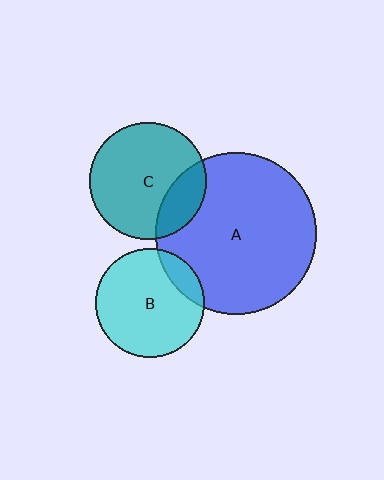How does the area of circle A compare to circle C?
Approximately 1.9 times.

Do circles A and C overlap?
Yes.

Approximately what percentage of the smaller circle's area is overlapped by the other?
Approximately 20%.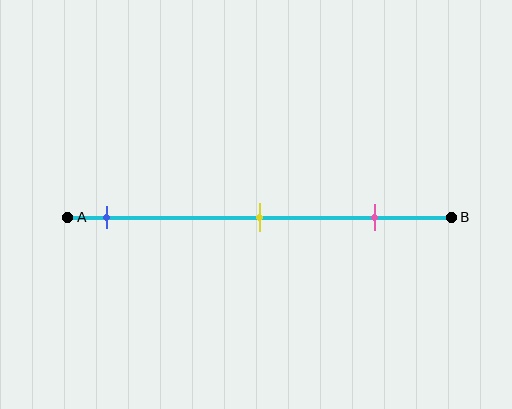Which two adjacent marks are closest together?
The yellow and pink marks are the closest adjacent pair.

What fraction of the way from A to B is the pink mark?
The pink mark is approximately 80% (0.8) of the way from A to B.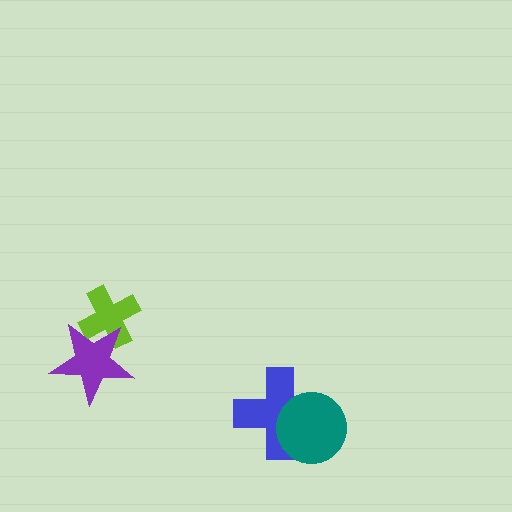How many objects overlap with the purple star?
1 object overlaps with the purple star.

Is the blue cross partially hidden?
Yes, it is partially covered by another shape.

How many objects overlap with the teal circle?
1 object overlaps with the teal circle.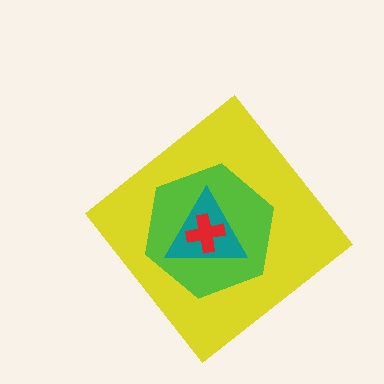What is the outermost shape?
The yellow diamond.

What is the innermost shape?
The red cross.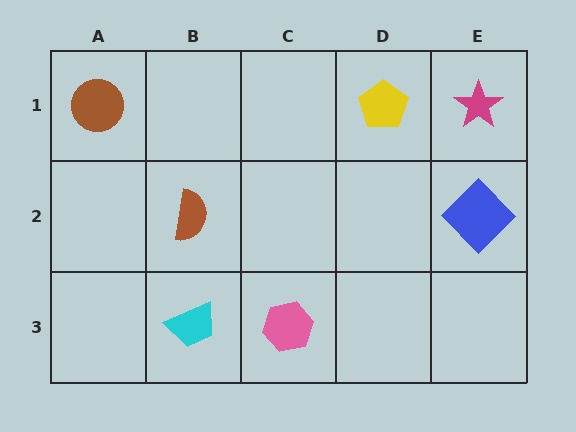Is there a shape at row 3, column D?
No, that cell is empty.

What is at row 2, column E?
A blue diamond.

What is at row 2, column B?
A brown semicircle.